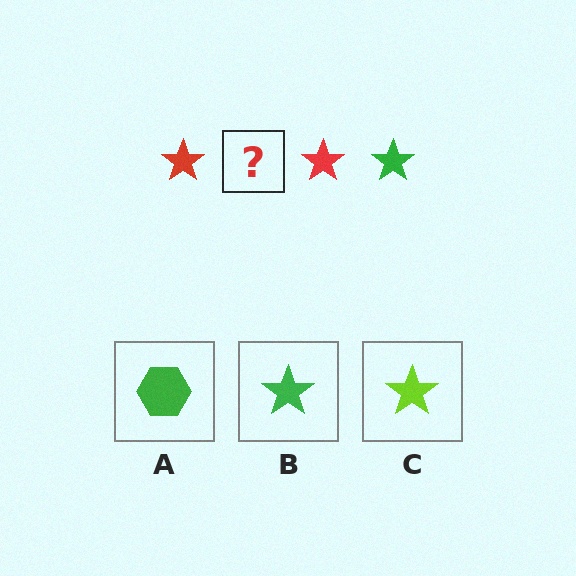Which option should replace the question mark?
Option B.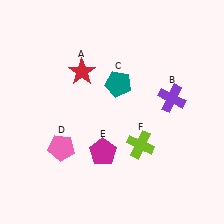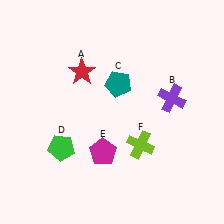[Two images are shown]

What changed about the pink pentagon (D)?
In Image 1, D is pink. In Image 2, it changed to green.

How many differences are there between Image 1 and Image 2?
There is 1 difference between the two images.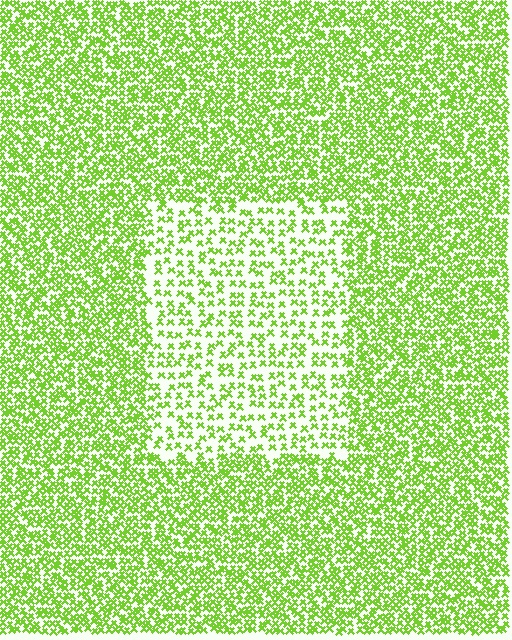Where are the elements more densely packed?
The elements are more densely packed outside the rectangle boundary.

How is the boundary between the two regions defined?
The boundary is defined by a change in element density (approximately 2.2x ratio). All elements are the same color, size, and shape.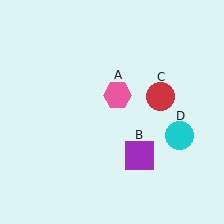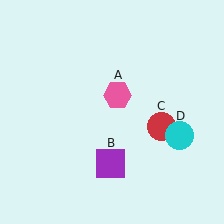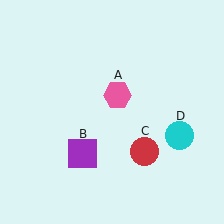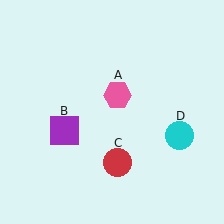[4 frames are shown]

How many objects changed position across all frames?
2 objects changed position: purple square (object B), red circle (object C).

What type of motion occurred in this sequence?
The purple square (object B), red circle (object C) rotated clockwise around the center of the scene.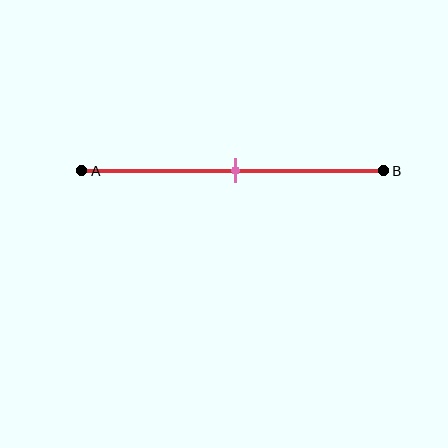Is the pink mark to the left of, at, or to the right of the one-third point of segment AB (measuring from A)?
The pink mark is to the right of the one-third point of segment AB.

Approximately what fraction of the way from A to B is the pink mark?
The pink mark is approximately 50% of the way from A to B.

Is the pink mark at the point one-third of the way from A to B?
No, the mark is at about 50% from A, not at the 33% one-third point.